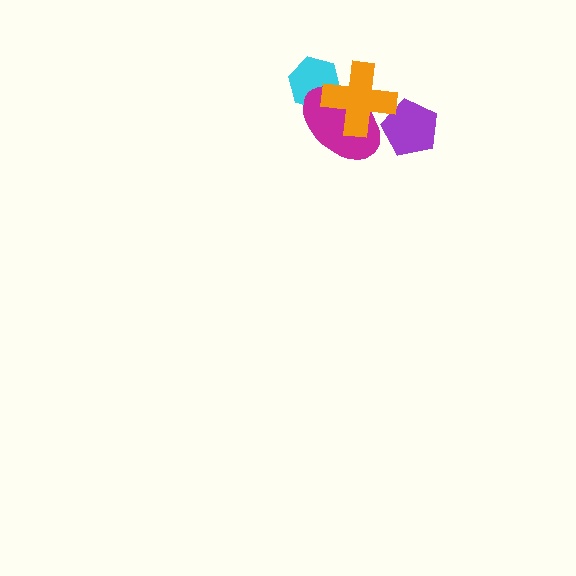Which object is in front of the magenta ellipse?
The orange cross is in front of the magenta ellipse.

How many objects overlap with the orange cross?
3 objects overlap with the orange cross.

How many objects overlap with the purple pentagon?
1 object overlaps with the purple pentagon.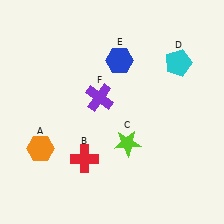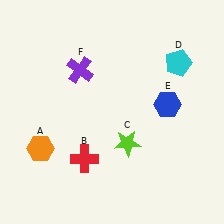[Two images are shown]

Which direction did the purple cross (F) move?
The purple cross (F) moved up.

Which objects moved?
The objects that moved are: the blue hexagon (E), the purple cross (F).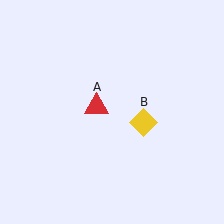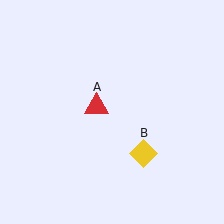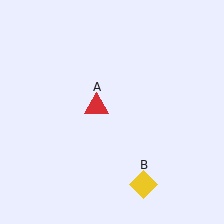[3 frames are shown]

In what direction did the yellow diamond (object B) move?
The yellow diamond (object B) moved down.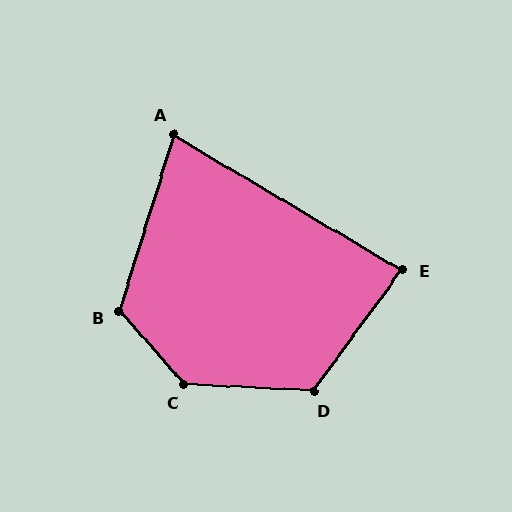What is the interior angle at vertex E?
Approximately 84 degrees (acute).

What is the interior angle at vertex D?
Approximately 123 degrees (obtuse).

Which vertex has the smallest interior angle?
A, at approximately 76 degrees.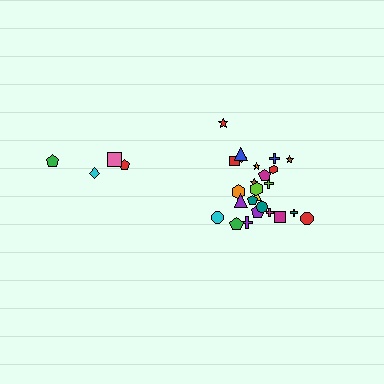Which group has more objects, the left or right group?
The right group.